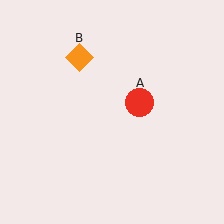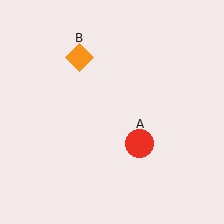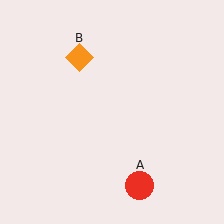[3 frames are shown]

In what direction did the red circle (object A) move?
The red circle (object A) moved down.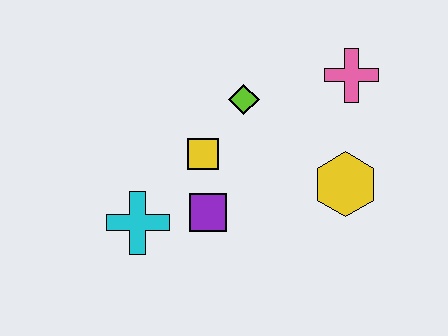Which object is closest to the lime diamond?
The yellow square is closest to the lime diamond.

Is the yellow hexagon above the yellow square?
No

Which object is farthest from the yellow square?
The pink cross is farthest from the yellow square.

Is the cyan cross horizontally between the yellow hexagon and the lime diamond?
No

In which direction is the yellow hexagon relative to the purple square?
The yellow hexagon is to the right of the purple square.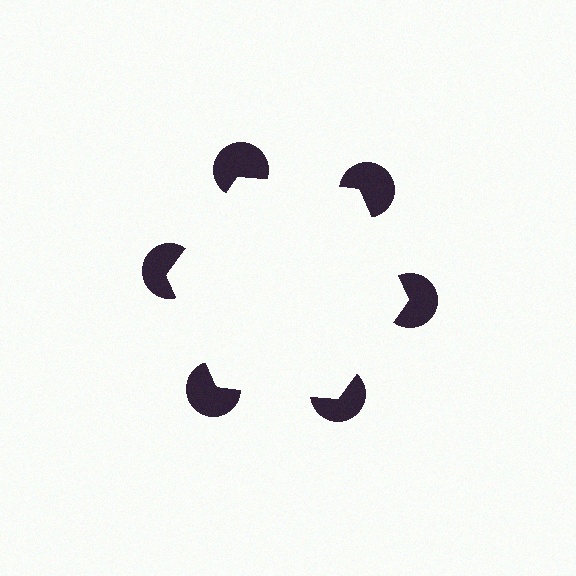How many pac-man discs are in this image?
There are 6 — one at each vertex of the illusory hexagon.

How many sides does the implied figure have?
6 sides.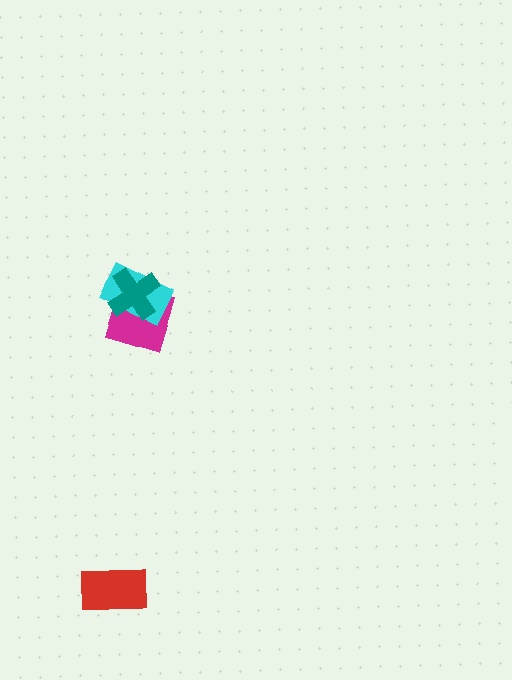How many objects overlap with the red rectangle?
0 objects overlap with the red rectangle.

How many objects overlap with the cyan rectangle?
2 objects overlap with the cyan rectangle.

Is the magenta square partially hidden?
Yes, it is partially covered by another shape.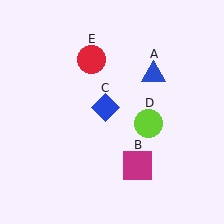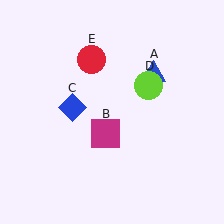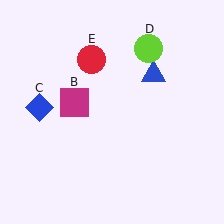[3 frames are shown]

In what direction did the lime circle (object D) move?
The lime circle (object D) moved up.